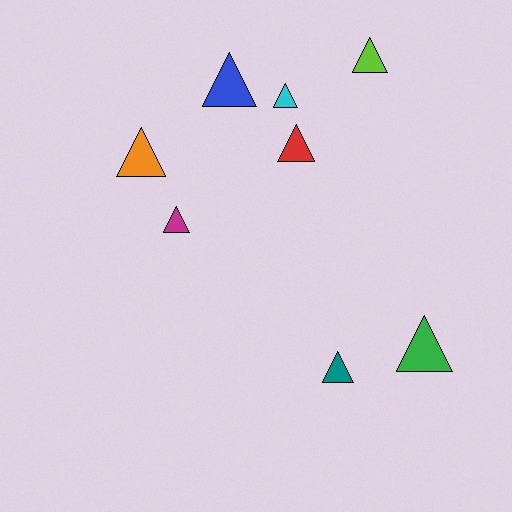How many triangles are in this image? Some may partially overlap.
There are 8 triangles.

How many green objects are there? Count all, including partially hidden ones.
There is 1 green object.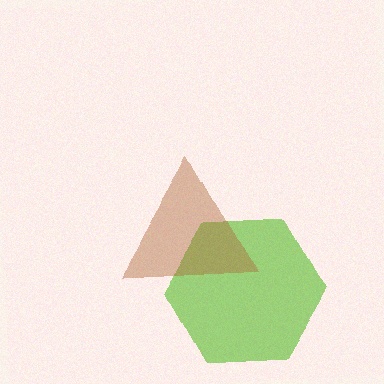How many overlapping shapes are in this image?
There are 2 overlapping shapes in the image.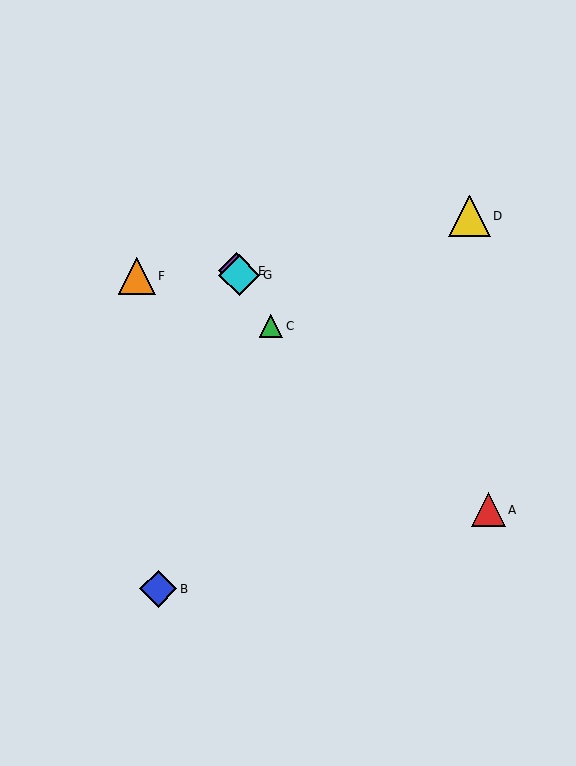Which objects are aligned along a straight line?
Objects C, E, G are aligned along a straight line.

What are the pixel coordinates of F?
Object F is at (137, 276).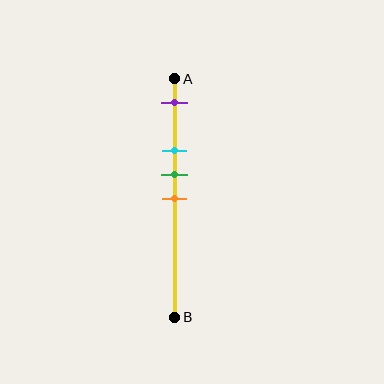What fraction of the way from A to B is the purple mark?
The purple mark is approximately 10% (0.1) of the way from A to B.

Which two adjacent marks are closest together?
The green and orange marks are the closest adjacent pair.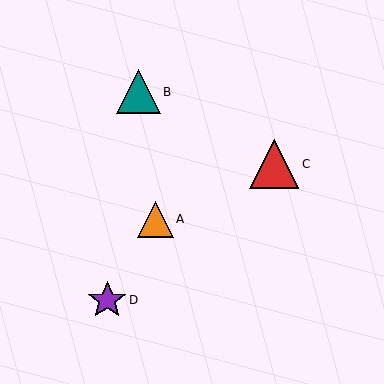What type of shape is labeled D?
Shape D is a purple star.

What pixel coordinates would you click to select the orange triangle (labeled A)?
Click at (156, 219) to select the orange triangle A.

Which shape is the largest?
The red triangle (labeled C) is the largest.